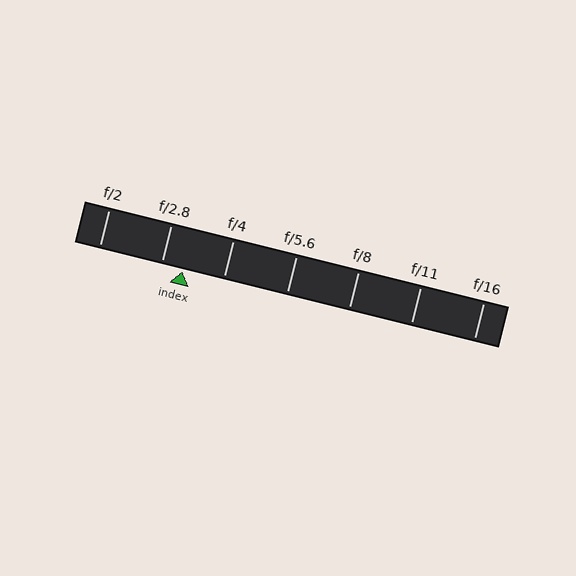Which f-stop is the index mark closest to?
The index mark is closest to f/2.8.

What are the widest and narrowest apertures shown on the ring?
The widest aperture shown is f/2 and the narrowest is f/16.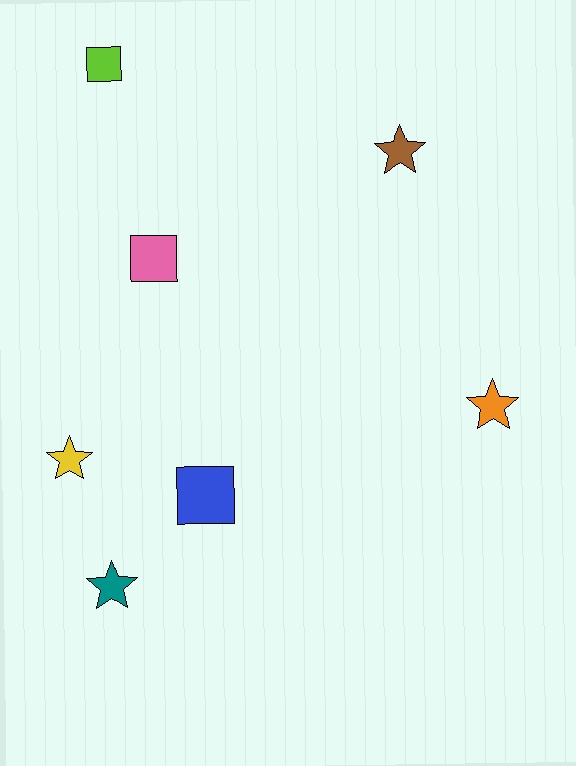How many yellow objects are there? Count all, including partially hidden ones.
There is 1 yellow object.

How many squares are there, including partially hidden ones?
There are 3 squares.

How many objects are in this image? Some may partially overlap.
There are 7 objects.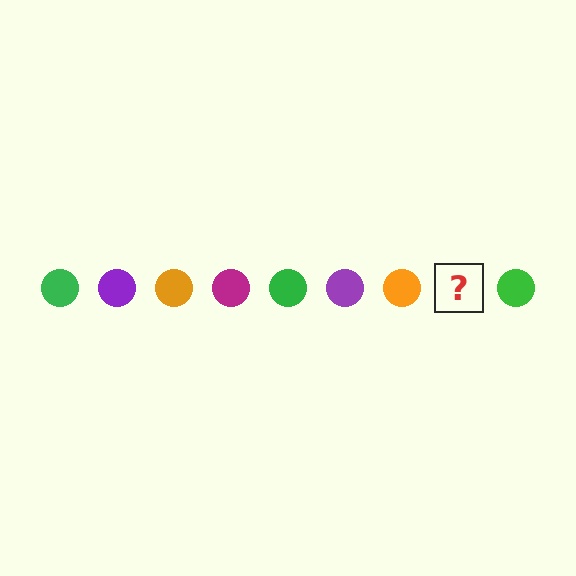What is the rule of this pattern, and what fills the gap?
The rule is that the pattern cycles through green, purple, orange, magenta circles. The gap should be filled with a magenta circle.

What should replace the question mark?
The question mark should be replaced with a magenta circle.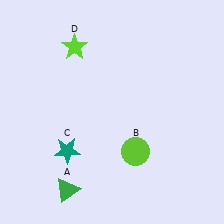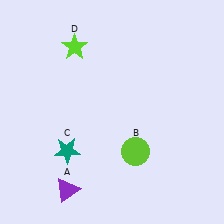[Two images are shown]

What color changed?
The triangle (A) changed from green in Image 1 to purple in Image 2.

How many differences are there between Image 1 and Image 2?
There is 1 difference between the two images.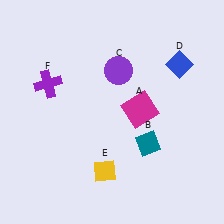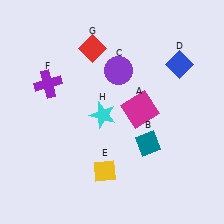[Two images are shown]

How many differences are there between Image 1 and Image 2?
There are 2 differences between the two images.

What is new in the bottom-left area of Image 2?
A cyan star (H) was added in the bottom-left area of Image 2.